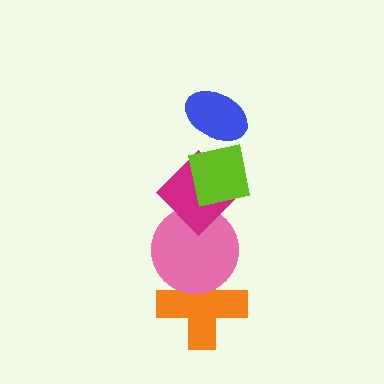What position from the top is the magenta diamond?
The magenta diamond is 3rd from the top.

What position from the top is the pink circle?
The pink circle is 4th from the top.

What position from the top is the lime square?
The lime square is 2nd from the top.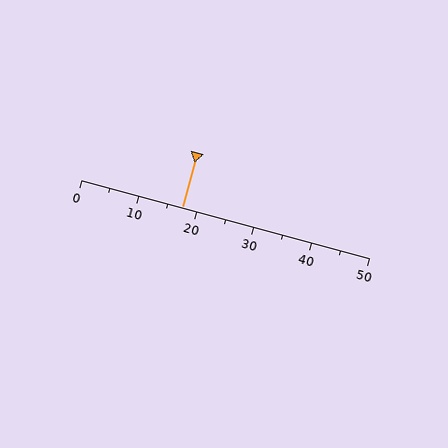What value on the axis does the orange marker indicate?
The marker indicates approximately 17.5.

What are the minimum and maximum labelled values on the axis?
The axis runs from 0 to 50.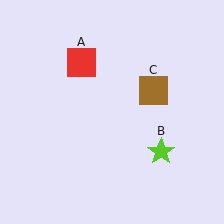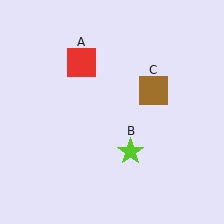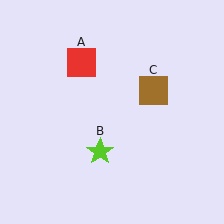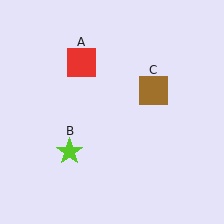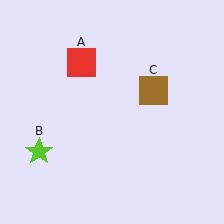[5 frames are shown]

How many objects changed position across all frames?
1 object changed position: lime star (object B).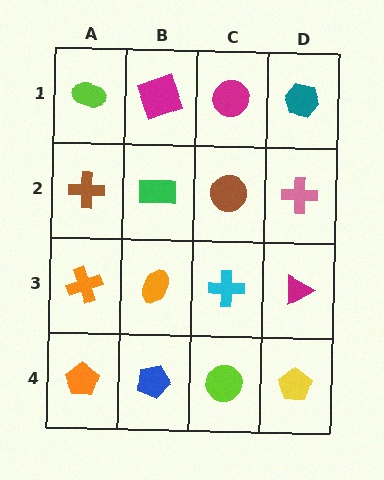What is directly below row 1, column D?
A pink cross.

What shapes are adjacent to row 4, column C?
A cyan cross (row 3, column C), a blue pentagon (row 4, column B), a yellow pentagon (row 4, column D).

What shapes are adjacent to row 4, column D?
A magenta triangle (row 3, column D), a lime circle (row 4, column C).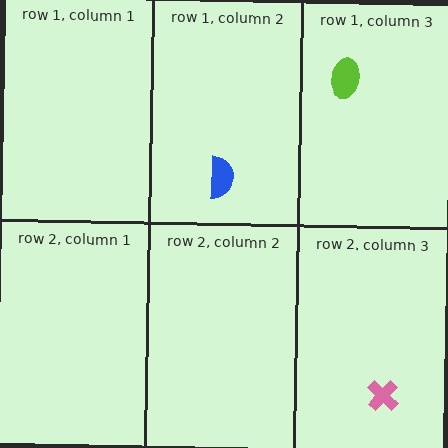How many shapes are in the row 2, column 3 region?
1.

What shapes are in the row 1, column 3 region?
The lime ellipse.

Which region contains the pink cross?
The row 2, column 3 region.